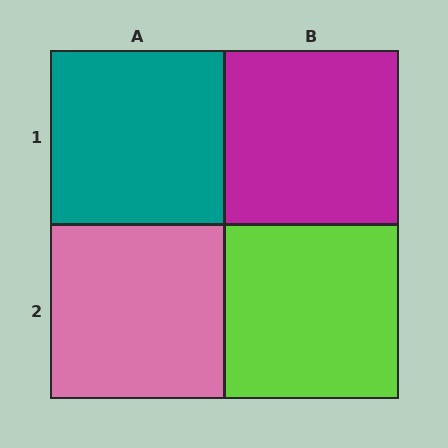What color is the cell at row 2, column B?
Lime.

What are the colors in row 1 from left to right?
Teal, magenta.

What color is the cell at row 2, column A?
Pink.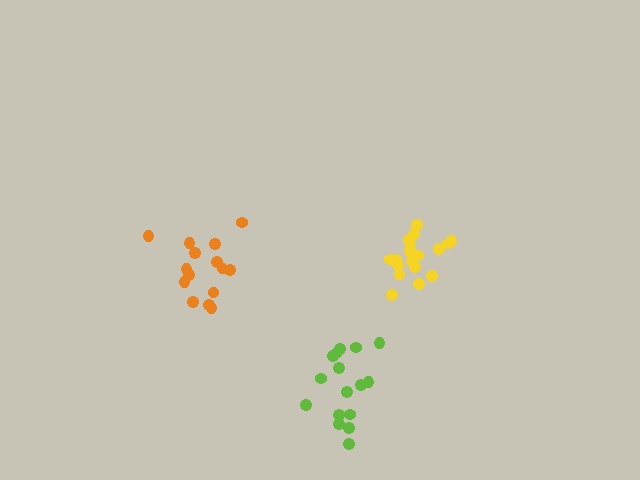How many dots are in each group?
Group 1: 15 dots, Group 2: 18 dots, Group 3: 16 dots (49 total).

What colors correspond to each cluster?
The clusters are colored: orange, yellow, lime.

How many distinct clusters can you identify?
There are 3 distinct clusters.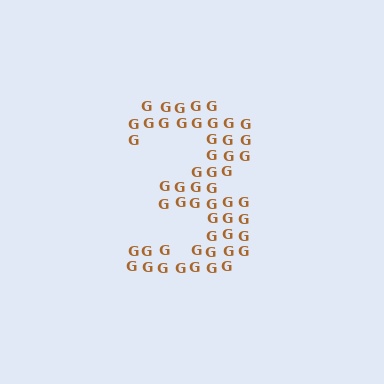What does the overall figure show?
The overall figure shows the digit 3.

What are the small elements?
The small elements are letter G's.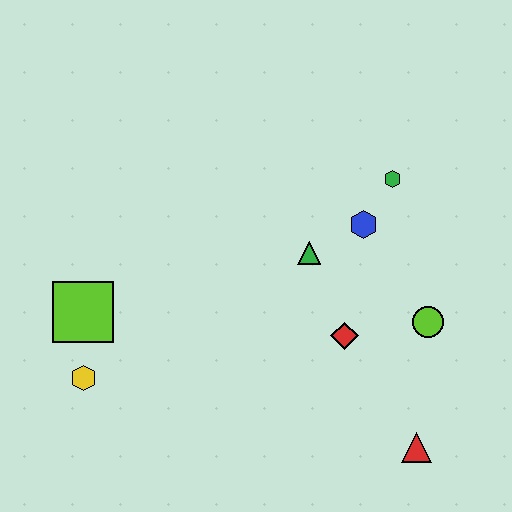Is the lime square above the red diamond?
Yes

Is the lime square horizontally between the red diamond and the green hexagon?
No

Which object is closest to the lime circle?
The red diamond is closest to the lime circle.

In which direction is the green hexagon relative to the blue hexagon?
The green hexagon is above the blue hexagon.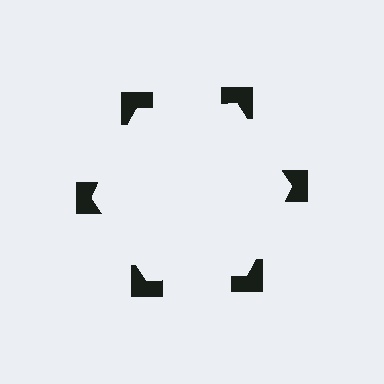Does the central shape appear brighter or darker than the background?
It typically appears slightly brighter than the background, even though no actual brightness change is drawn.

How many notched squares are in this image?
There are 6 — one at each vertex of the illusory hexagon.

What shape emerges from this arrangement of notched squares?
An illusory hexagon — its edges are inferred from the aligned wedge cuts in the notched squares, not physically drawn.